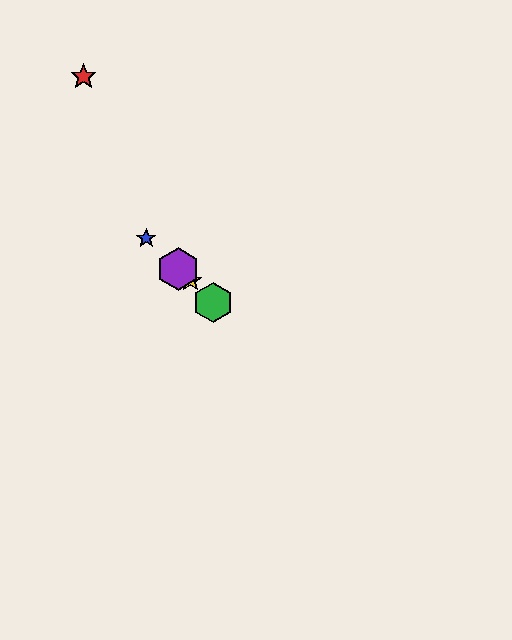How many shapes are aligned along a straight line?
4 shapes (the blue star, the green hexagon, the yellow star, the purple hexagon) are aligned along a straight line.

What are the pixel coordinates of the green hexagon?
The green hexagon is at (213, 303).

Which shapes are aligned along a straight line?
The blue star, the green hexagon, the yellow star, the purple hexagon are aligned along a straight line.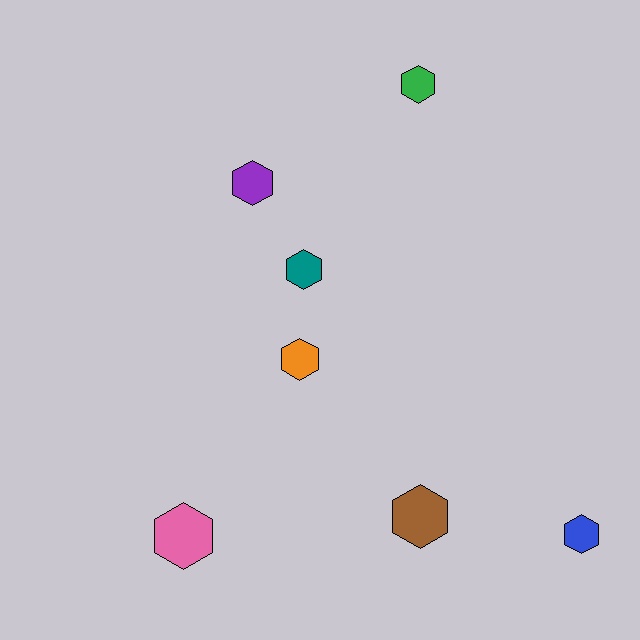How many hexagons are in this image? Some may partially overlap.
There are 7 hexagons.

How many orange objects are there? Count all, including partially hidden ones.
There is 1 orange object.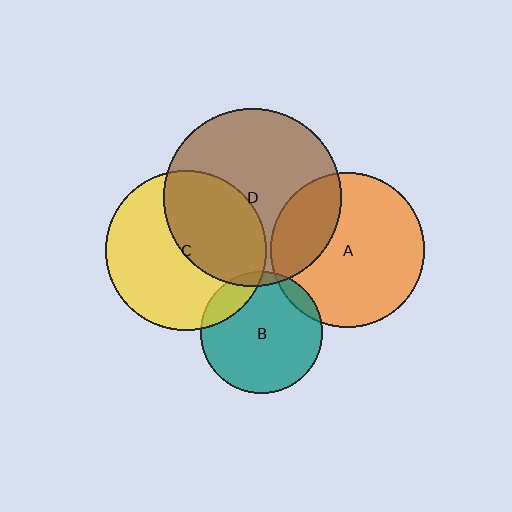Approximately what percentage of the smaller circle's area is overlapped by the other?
Approximately 45%.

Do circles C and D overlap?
Yes.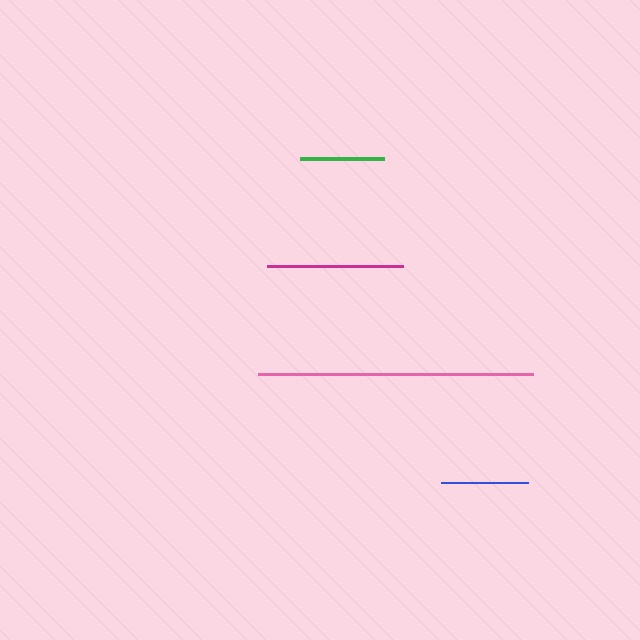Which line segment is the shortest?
The green line is the shortest at approximately 84 pixels.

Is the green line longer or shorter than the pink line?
The pink line is longer than the green line.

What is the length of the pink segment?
The pink segment is approximately 275 pixels long.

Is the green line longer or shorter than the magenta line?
The magenta line is longer than the green line.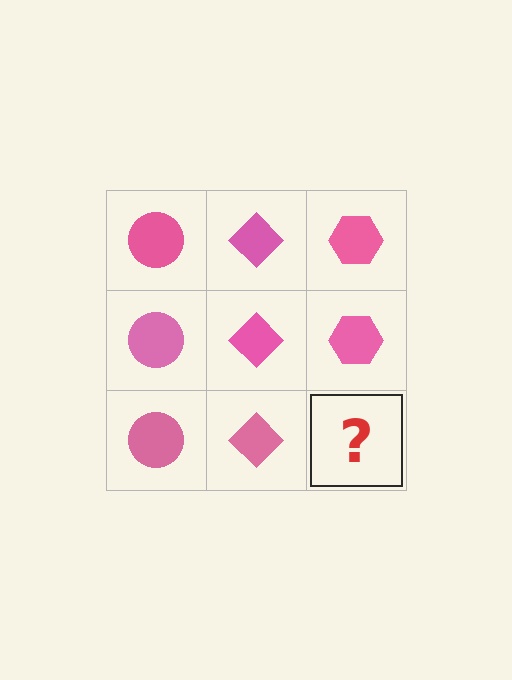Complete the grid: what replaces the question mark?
The question mark should be replaced with a pink hexagon.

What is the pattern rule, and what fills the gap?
The rule is that each column has a consistent shape. The gap should be filled with a pink hexagon.